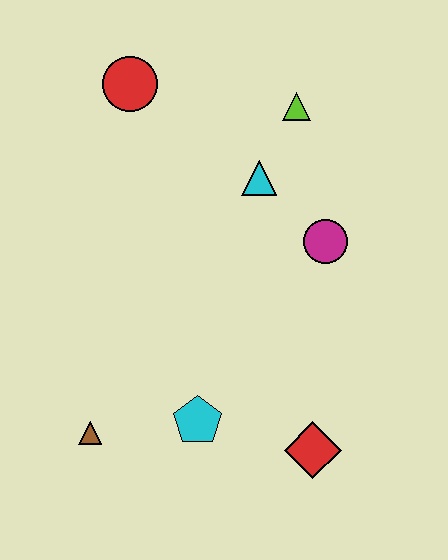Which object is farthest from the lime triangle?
The brown triangle is farthest from the lime triangle.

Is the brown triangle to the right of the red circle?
No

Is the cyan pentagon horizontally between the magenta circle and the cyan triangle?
No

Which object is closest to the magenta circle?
The cyan triangle is closest to the magenta circle.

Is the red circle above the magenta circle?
Yes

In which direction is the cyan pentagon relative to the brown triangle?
The cyan pentagon is to the right of the brown triangle.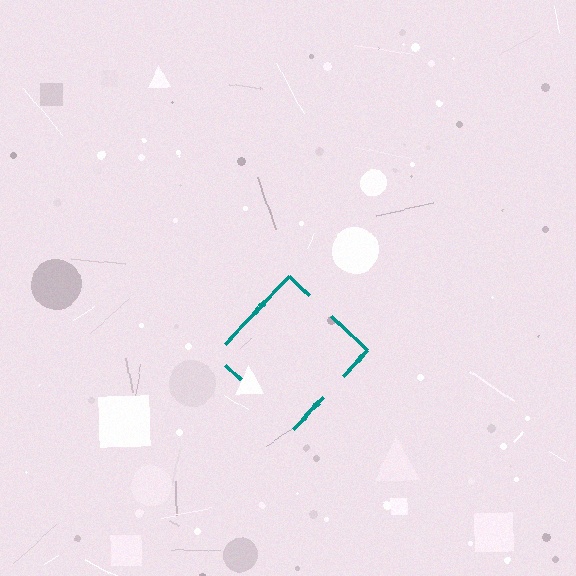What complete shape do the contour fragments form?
The contour fragments form a diamond.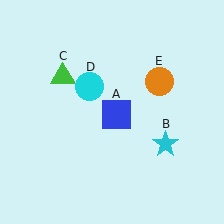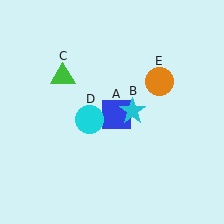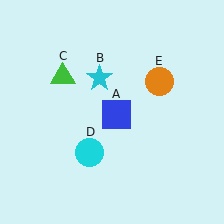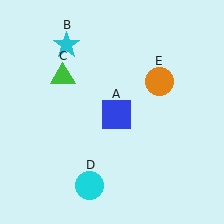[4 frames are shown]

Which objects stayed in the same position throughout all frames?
Blue square (object A) and green triangle (object C) and orange circle (object E) remained stationary.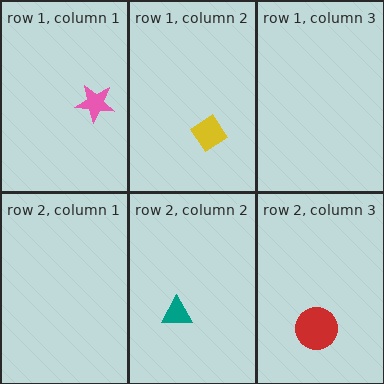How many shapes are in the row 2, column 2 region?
1.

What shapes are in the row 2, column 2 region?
The teal triangle.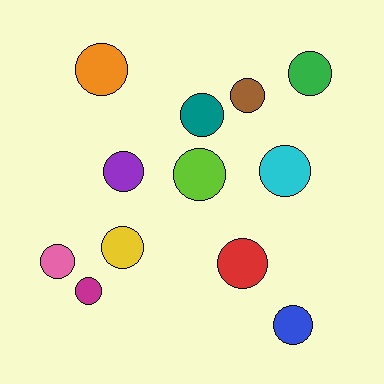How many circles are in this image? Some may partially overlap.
There are 12 circles.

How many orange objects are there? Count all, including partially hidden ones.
There is 1 orange object.